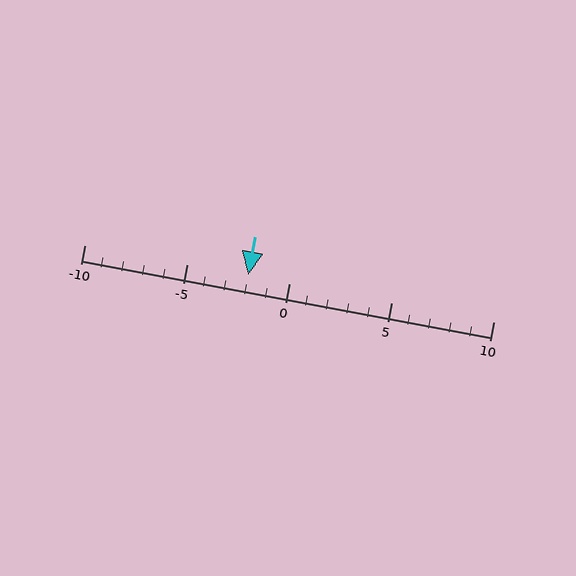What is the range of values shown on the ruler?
The ruler shows values from -10 to 10.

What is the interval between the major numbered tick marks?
The major tick marks are spaced 5 units apart.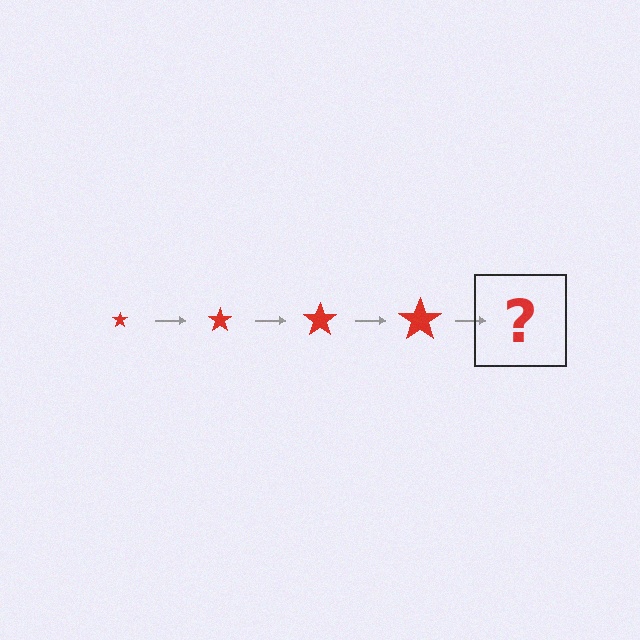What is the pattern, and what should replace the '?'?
The pattern is that the star gets progressively larger each step. The '?' should be a red star, larger than the previous one.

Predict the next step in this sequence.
The next step is a red star, larger than the previous one.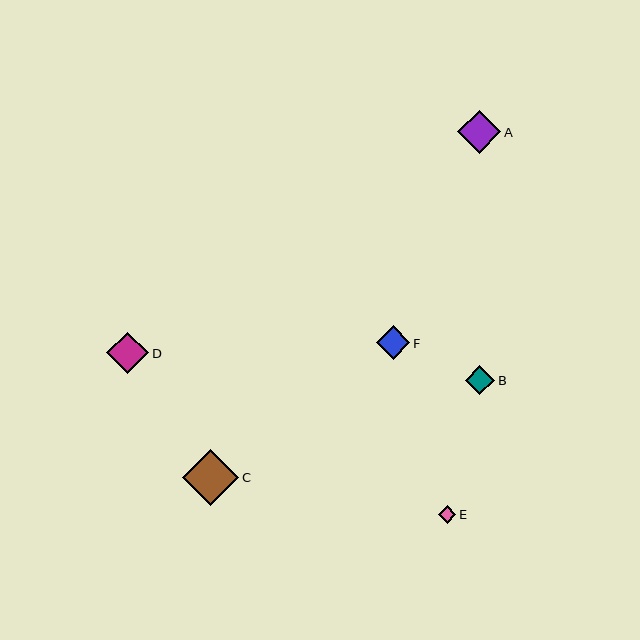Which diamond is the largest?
Diamond C is the largest with a size of approximately 56 pixels.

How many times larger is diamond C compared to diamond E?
Diamond C is approximately 3.3 times the size of diamond E.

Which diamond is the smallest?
Diamond E is the smallest with a size of approximately 17 pixels.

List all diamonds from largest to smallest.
From largest to smallest: C, A, D, F, B, E.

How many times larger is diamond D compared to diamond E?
Diamond D is approximately 2.4 times the size of diamond E.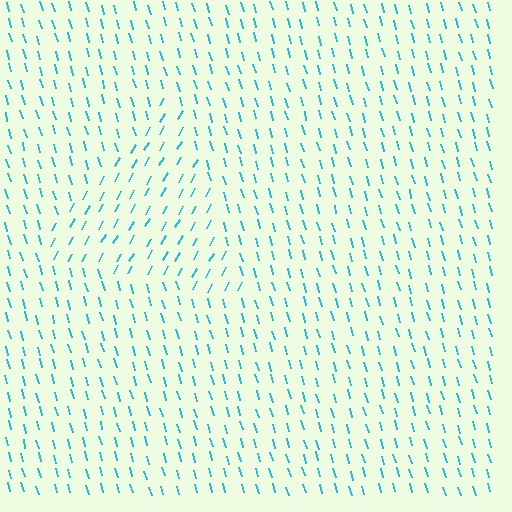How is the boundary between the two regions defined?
The boundary is defined purely by a change in line orientation (approximately 45 degrees difference). All lines are the same color and thickness.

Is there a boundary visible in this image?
Yes, there is a texture boundary formed by a change in line orientation.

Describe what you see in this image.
The image is filled with small cyan line segments. A triangle region in the image has lines oriented differently from the surrounding lines, creating a visible texture boundary.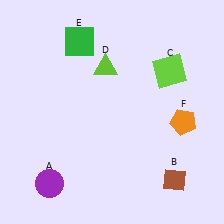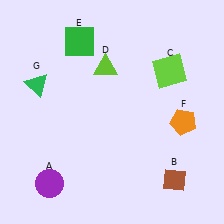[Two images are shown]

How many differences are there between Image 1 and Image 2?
There is 1 difference between the two images.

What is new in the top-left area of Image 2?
A green triangle (G) was added in the top-left area of Image 2.